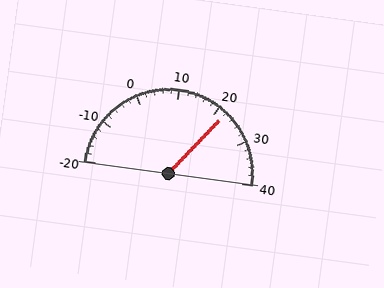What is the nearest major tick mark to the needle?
The nearest major tick mark is 20.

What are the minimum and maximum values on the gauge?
The gauge ranges from -20 to 40.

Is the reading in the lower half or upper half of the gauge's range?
The reading is in the upper half of the range (-20 to 40).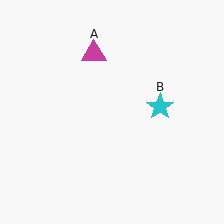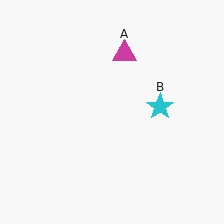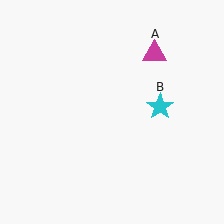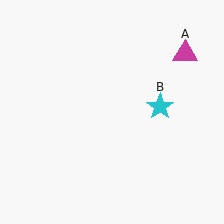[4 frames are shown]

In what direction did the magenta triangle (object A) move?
The magenta triangle (object A) moved right.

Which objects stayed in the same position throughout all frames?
Cyan star (object B) remained stationary.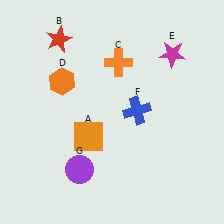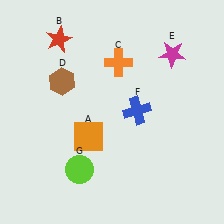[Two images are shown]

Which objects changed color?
D changed from orange to brown. G changed from purple to lime.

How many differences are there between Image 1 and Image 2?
There are 2 differences between the two images.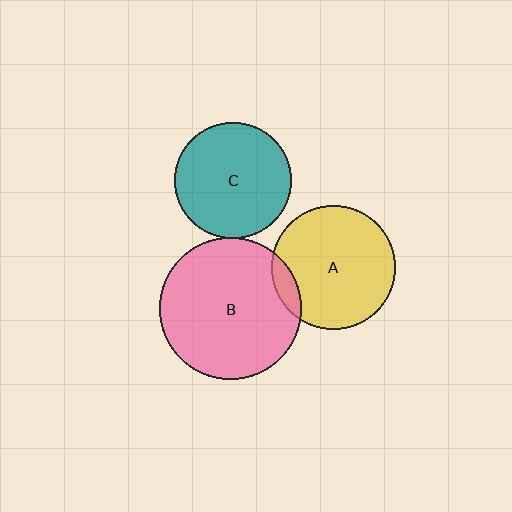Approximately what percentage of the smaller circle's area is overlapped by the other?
Approximately 5%.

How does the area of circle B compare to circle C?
Approximately 1.5 times.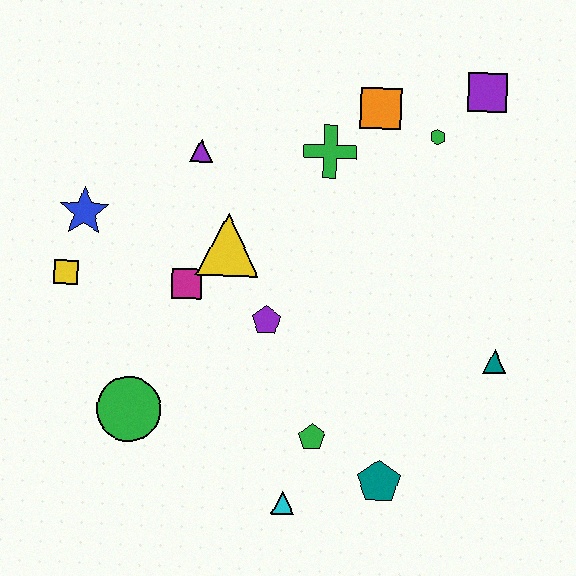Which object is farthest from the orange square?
The cyan triangle is farthest from the orange square.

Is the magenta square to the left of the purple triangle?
Yes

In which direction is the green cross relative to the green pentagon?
The green cross is above the green pentagon.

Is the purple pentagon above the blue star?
No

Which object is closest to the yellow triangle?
The magenta square is closest to the yellow triangle.